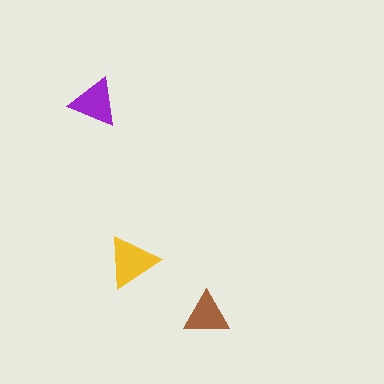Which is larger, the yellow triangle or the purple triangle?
The yellow one.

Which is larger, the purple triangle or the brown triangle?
The purple one.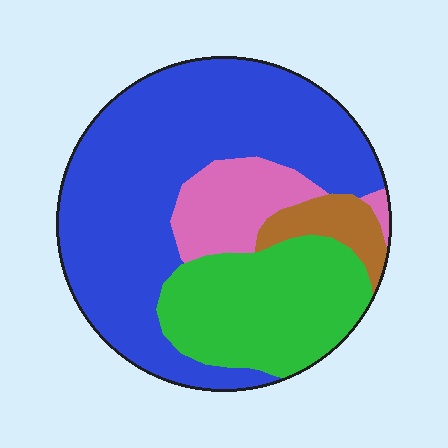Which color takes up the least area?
Brown, at roughly 5%.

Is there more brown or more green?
Green.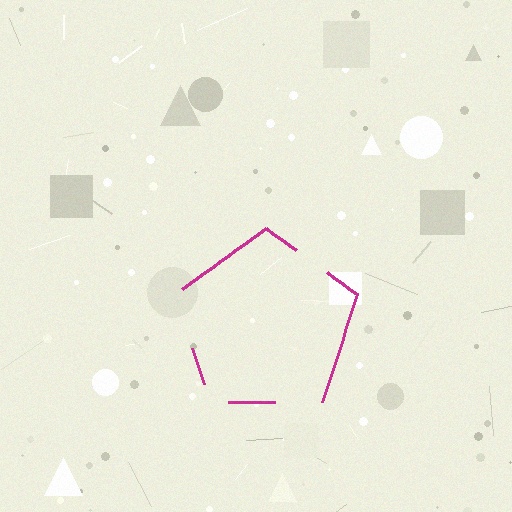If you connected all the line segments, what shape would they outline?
They would outline a pentagon.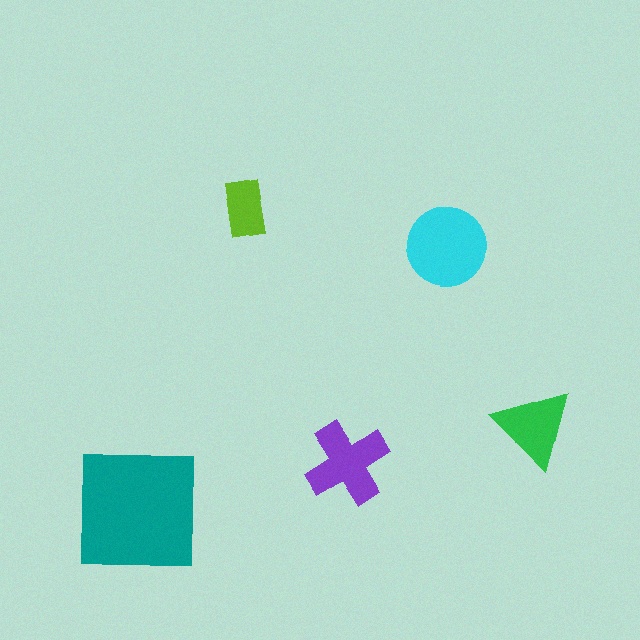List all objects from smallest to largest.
The lime rectangle, the green triangle, the purple cross, the cyan circle, the teal square.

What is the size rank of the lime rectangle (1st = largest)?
5th.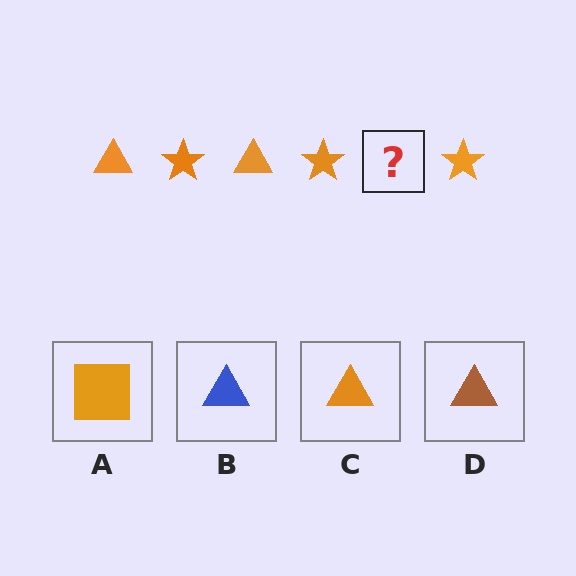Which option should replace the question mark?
Option C.